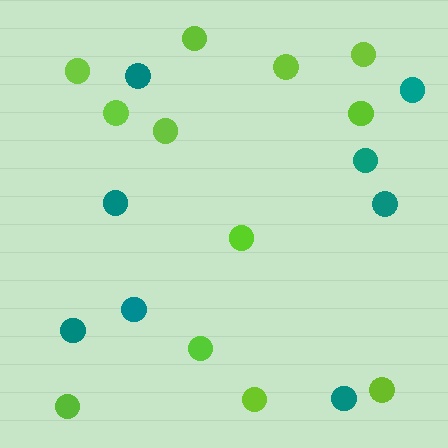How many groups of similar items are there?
There are 2 groups: one group of lime circles (12) and one group of teal circles (8).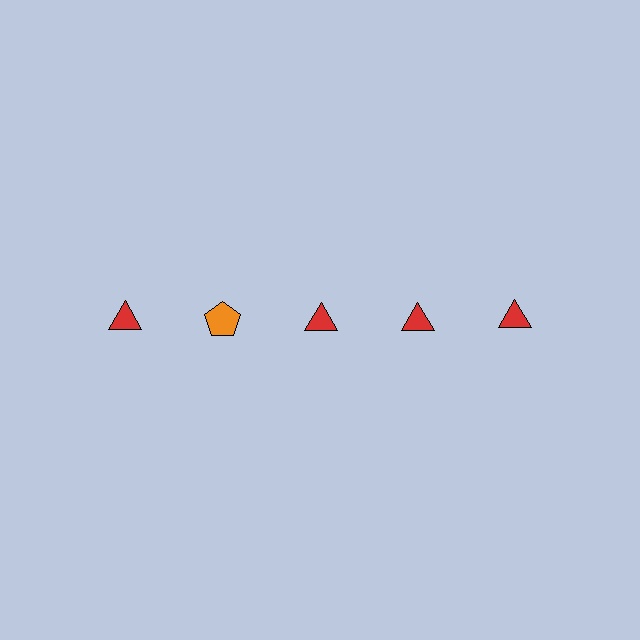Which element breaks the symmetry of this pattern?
The orange pentagon in the top row, second from left column breaks the symmetry. All other shapes are red triangles.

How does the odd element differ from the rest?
It differs in both color (orange instead of red) and shape (pentagon instead of triangle).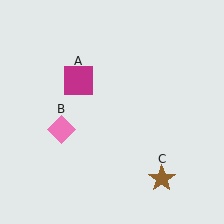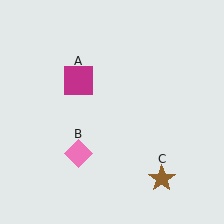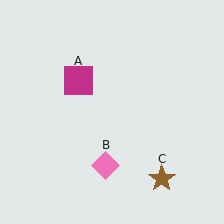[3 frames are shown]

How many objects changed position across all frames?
1 object changed position: pink diamond (object B).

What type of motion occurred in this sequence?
The pink diamond (object B) rotated counterclockwise around the center of the scene.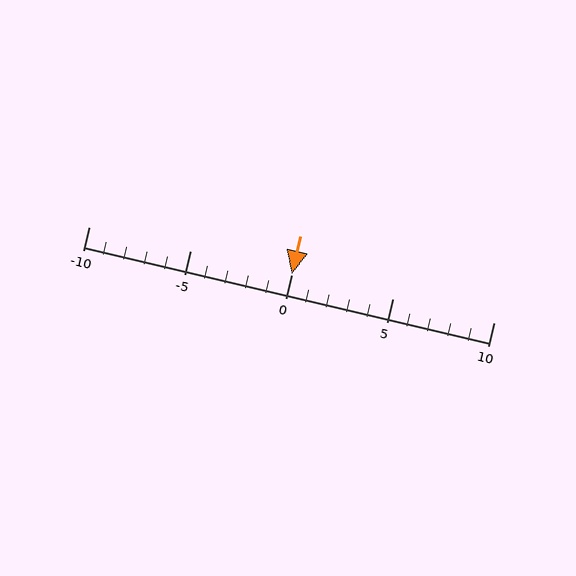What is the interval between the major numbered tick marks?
The major tick marks are spaced 5 units apart.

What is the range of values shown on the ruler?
The ruler shows values from -10 to 10.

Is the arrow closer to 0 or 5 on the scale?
The arrow is closer to 0.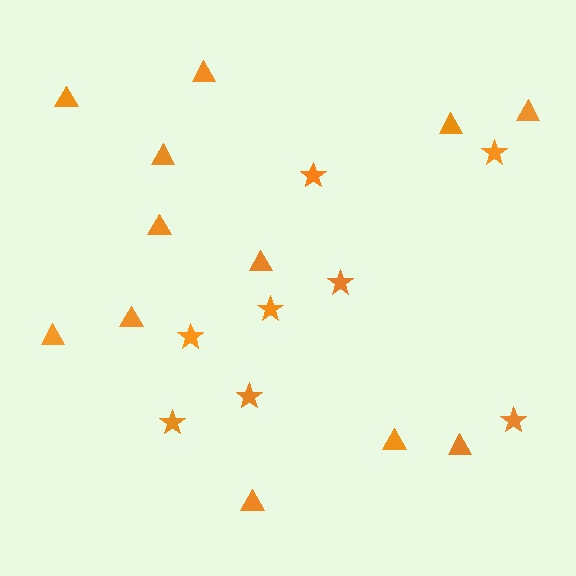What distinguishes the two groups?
There are 2 groups: one group of stars (8) and one group of triangles (12).